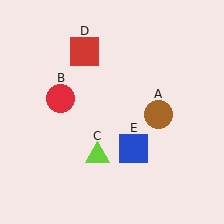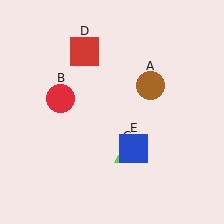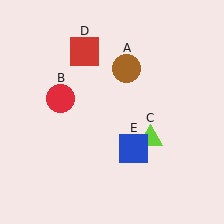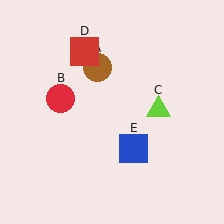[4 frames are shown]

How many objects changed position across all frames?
2 objects changed position: brown circle (object A), lime triangle (object C).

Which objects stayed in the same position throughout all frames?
Red circle (object B) and red square (object D) and blue square (object E) remained stationary.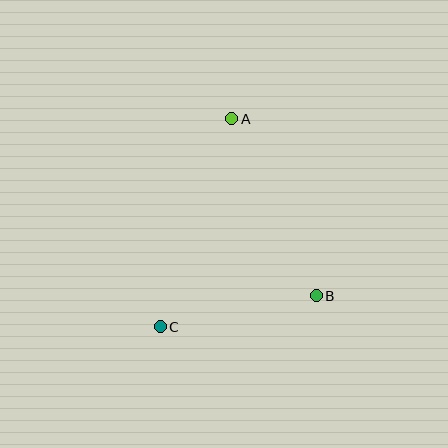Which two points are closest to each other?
Points B and C are closest to each other.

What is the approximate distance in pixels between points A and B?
The distance between A and B is approximately 196 pixels.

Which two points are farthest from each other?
Points A and C are farthest from each other.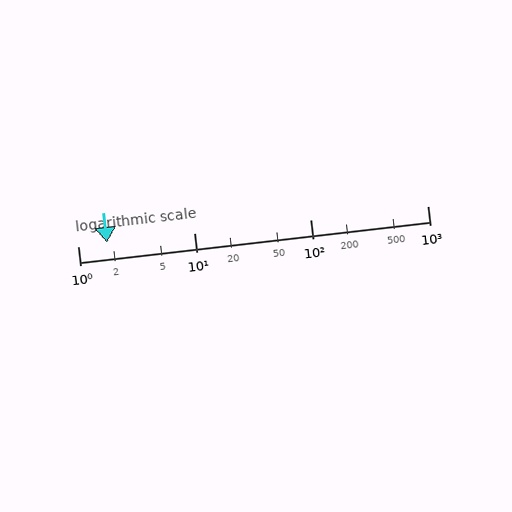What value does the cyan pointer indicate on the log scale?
The pointer indicates approximately 1.8.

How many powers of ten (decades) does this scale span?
The scale spans 3 decades, from 1 to 1000.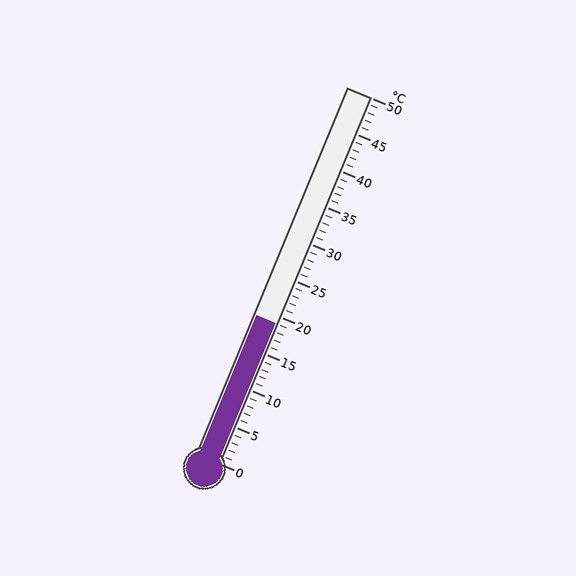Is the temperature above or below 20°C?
The temperature is below 20°C.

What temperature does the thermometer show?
The thermometer shows approximately 19°C.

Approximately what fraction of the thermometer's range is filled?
The thermometer is filled to approximately 40% of its range.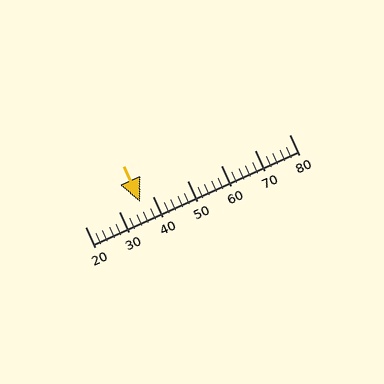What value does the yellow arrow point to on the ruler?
The yellow arrow points to approximately 36.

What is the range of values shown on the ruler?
The ruler shows values from 20 to 80.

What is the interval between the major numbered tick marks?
The major tick marks are spaced 10 units apart.